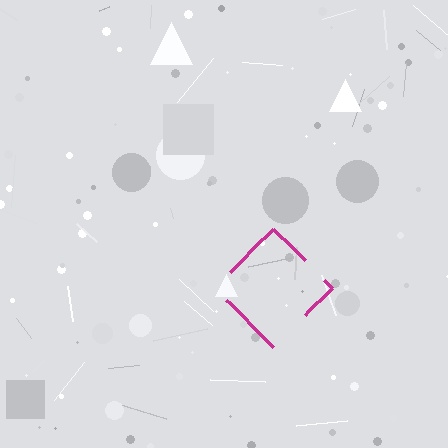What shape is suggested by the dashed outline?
The dashed outline suggests a diamond.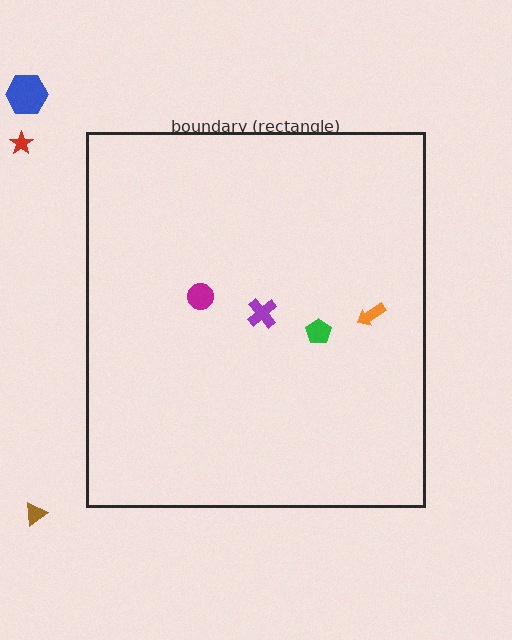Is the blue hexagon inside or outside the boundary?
Outside.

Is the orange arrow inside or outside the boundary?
Inside.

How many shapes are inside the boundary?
4 inside, 3 outside.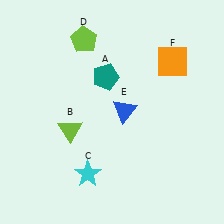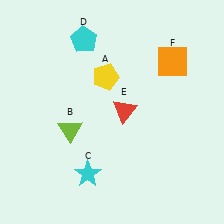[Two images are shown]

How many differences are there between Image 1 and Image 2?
There are 3 differences between the two images.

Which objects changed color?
A changed from teal to yellow. D changed from lime to cyan. E changed from blue to red.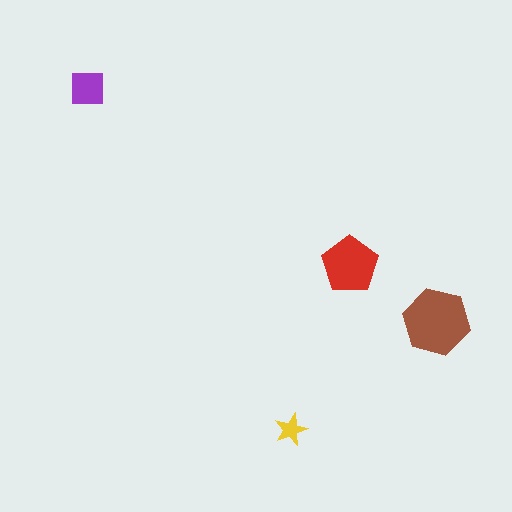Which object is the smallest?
The yellow star.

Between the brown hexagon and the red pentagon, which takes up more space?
The brown hexagon.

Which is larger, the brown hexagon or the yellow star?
The brown hexagon.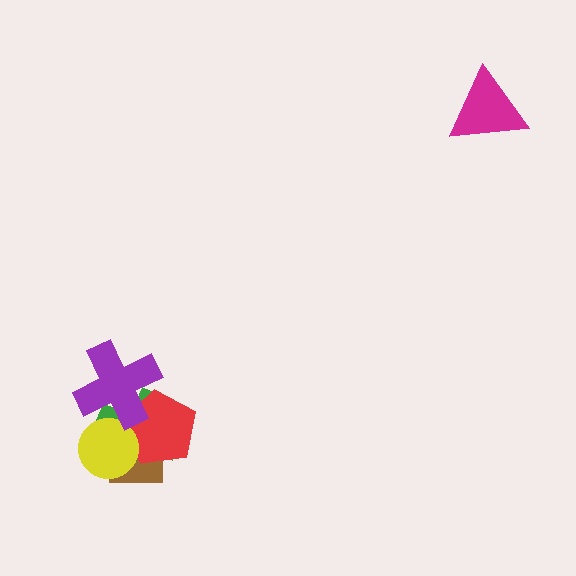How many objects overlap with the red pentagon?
4 objects overlap with the red pentagon.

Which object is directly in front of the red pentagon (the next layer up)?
The yellow circle is directly in front of the red pentagon.